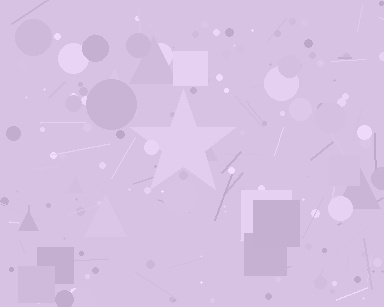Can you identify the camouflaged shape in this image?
The camouflaged shape is a star.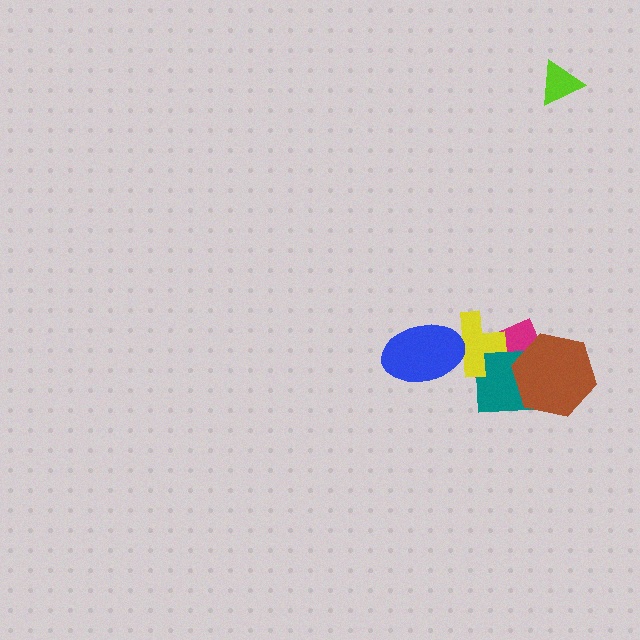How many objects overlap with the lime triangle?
0 objects overlap with the lime triangle.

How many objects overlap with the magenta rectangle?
3 objects overlap with the magenta rectangle.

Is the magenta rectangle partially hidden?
Yes, it is partially covered by another shape.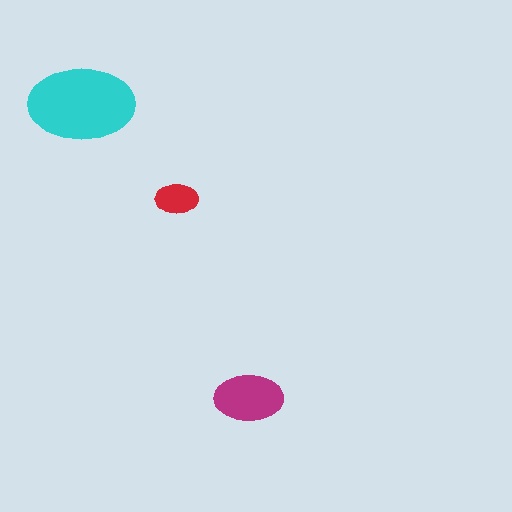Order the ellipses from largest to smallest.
the cyan one, the magenta one, the red one.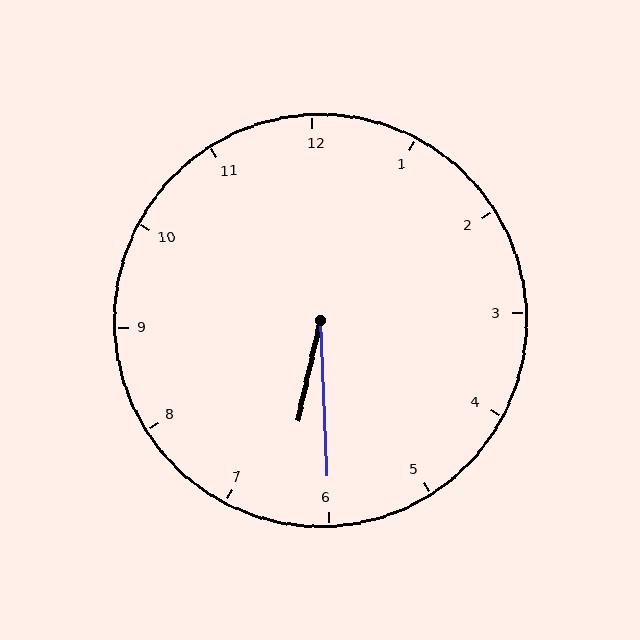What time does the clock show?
6:30.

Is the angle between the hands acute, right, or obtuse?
It is acute.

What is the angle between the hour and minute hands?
Approximately 15 degrees.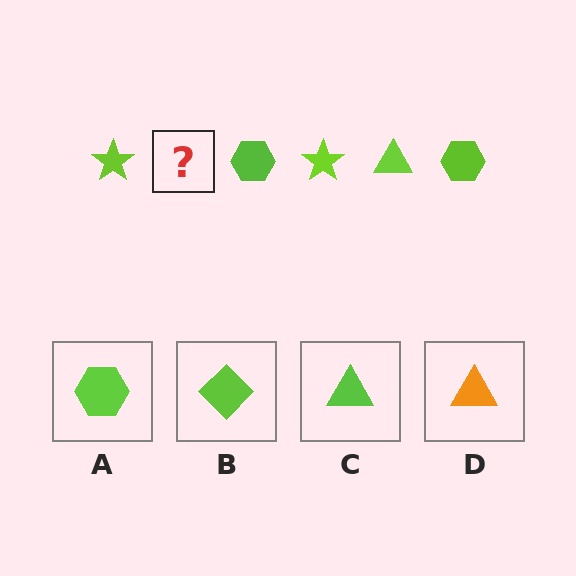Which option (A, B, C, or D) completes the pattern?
C.